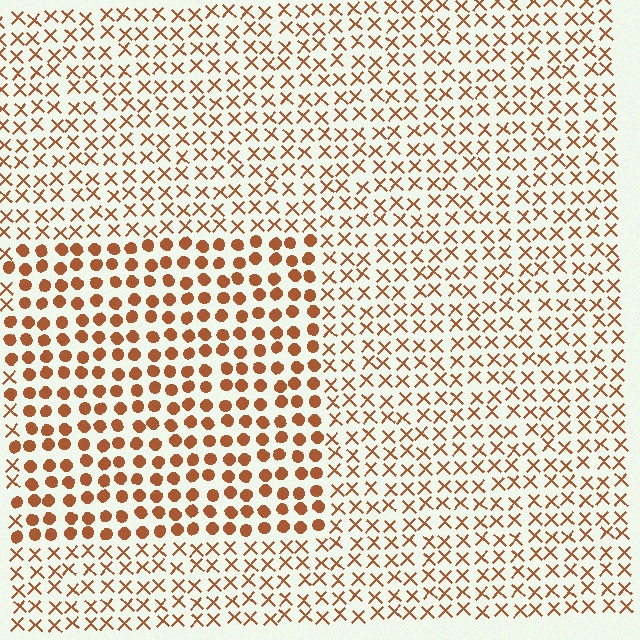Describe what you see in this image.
The image is filled with small brown elements arranged in a uniform grid. A rectangle-shaped region contains circles, while the surrounding area contains X marks. The boundary is defined purely by the change in element shape.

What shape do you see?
I see a rectangle.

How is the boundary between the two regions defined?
The boundary is defined by a change in element shape: circles inside vs. X marks outside. All elements share the same color and spacing.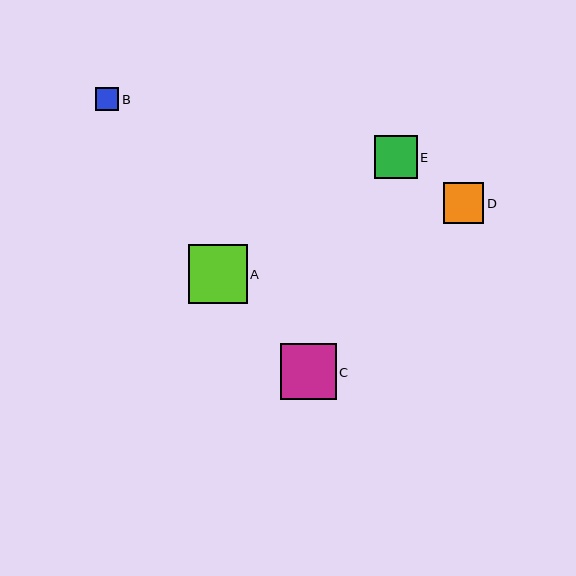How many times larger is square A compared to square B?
Square A is approximately 2.5 times the size of square B.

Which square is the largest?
Square A is the largest with a size of approximately 59 pixels.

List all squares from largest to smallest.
From largest to smallest: A, C, E, D, B.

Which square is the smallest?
Square B is the smallest with a size of approximately 23 pixels.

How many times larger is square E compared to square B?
Square E is approximately 1.9 times the size of square B.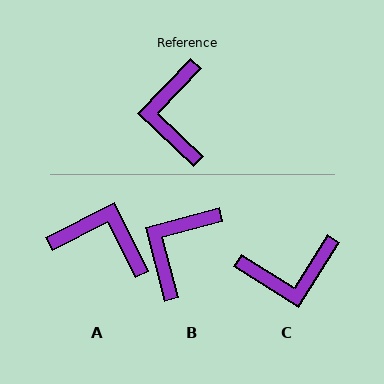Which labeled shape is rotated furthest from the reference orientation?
A, about 109 degrees away.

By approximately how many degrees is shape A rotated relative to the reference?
Approximately 109 degrees clockwise.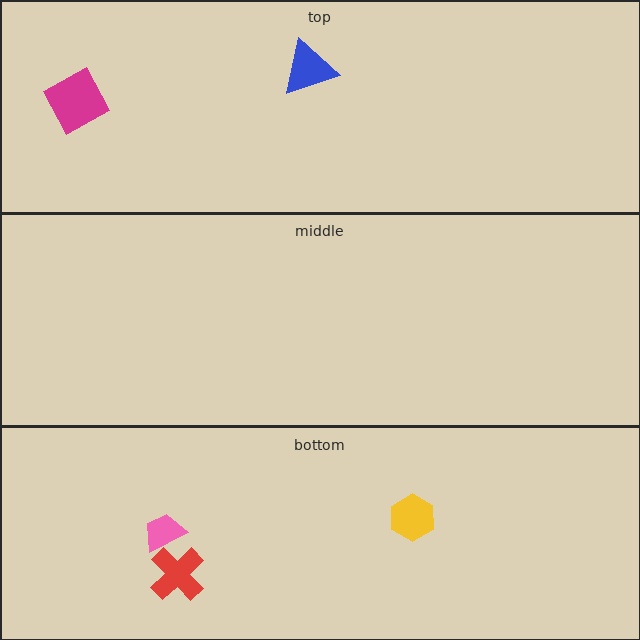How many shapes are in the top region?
2.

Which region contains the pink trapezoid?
The bottom region.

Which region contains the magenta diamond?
The top region.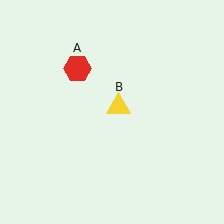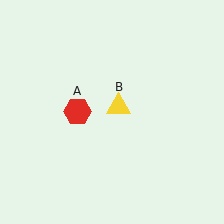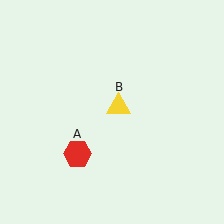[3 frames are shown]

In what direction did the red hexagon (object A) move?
The red hexagon (object A) moved down.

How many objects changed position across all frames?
1 object changed position: red hexagon (object A).